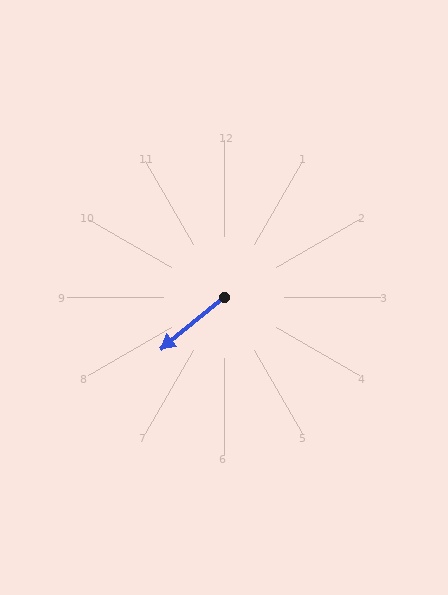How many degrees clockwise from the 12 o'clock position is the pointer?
Approximately 231 degrees.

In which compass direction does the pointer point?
Southwest.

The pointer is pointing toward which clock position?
Roughly 8 o'clock.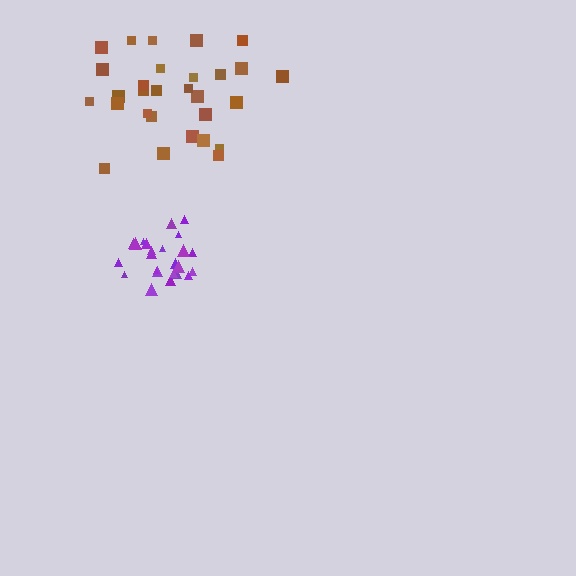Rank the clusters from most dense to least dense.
purple, brown.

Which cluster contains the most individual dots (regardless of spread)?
Brown (30).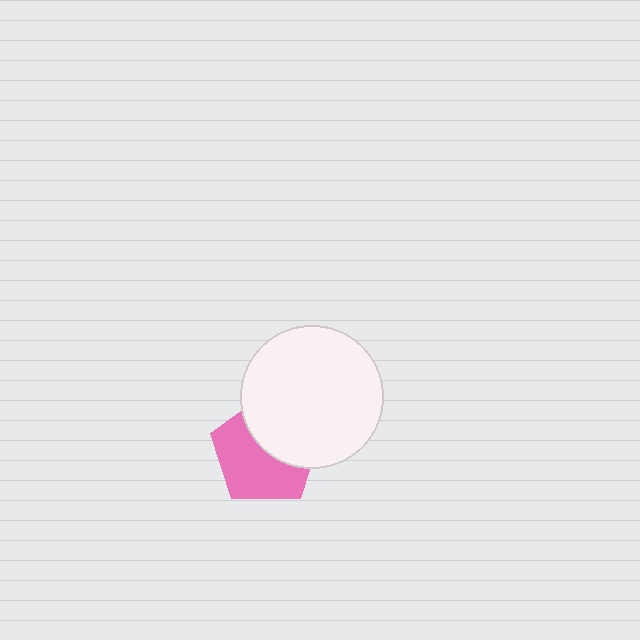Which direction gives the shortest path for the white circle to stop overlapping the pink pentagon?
Moving toward the upper-right gives the shortest separation.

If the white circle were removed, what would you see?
You would see the complete pink pentagon.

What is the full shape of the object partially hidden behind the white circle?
The partially hidden object is a pink pentagon.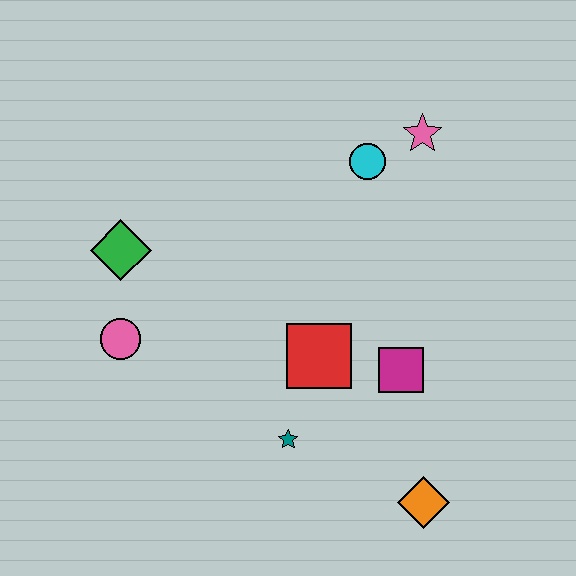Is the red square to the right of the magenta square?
No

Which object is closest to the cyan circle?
The pink star is closest to the cyan circle.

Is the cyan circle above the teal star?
Yes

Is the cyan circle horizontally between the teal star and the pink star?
Yes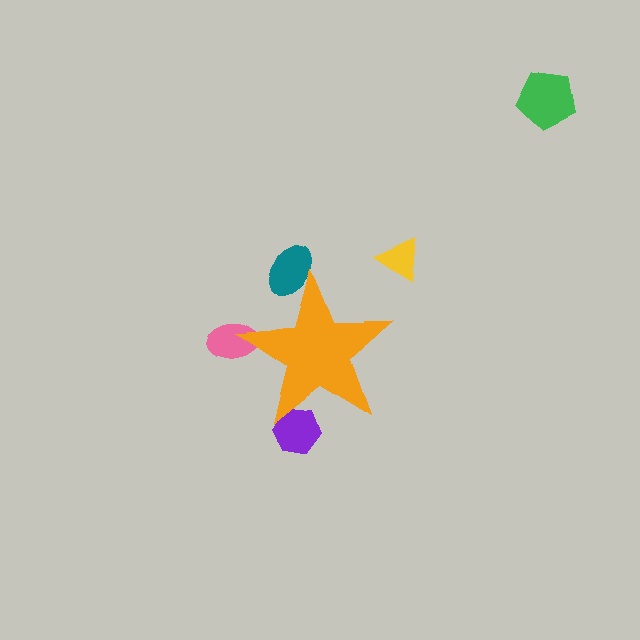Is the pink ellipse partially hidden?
Yes, the pink ellipse is partially hidden behind the orange star.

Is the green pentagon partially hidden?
No, the green pentagon is fully visible.